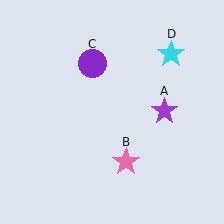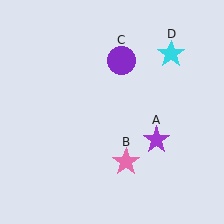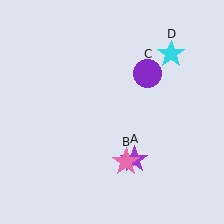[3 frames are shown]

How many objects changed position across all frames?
2 objects changed position: purple star (object A), purple circle (object C).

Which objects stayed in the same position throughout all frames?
Pink star (object B) and cyan star (object D) remained stationary.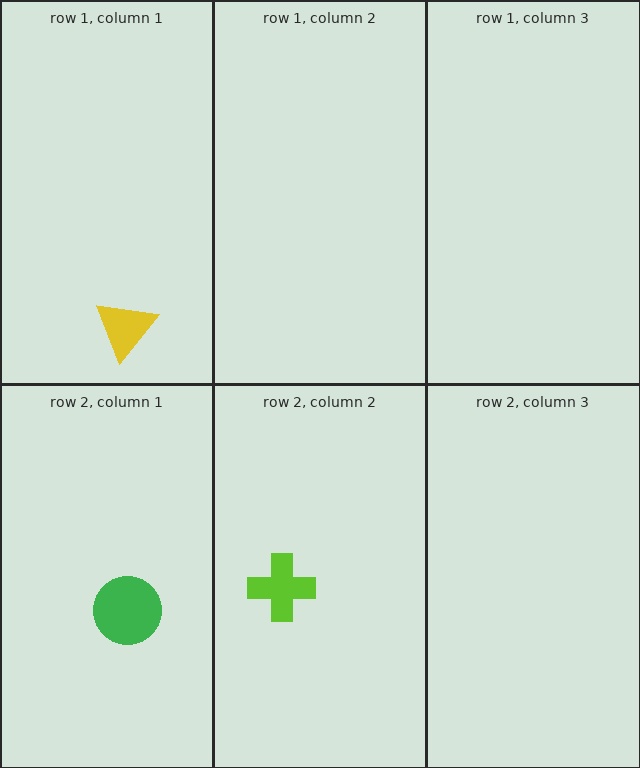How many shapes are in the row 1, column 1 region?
1.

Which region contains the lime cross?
The row 2, column 2 region.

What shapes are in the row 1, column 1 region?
The yellow triangle.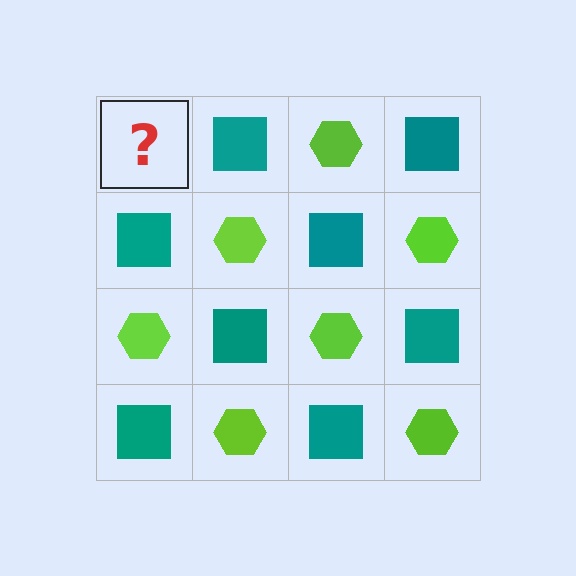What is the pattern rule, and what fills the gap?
The rule is that it alternates lime hexagon and teal square in a checkerboard pattern. The gap should be filled with a lime hexagon.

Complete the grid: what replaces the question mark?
The question mark should be replaced with a lime hexagon.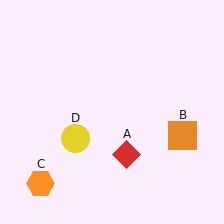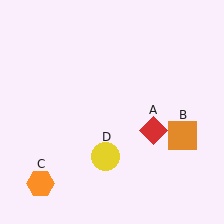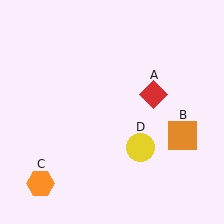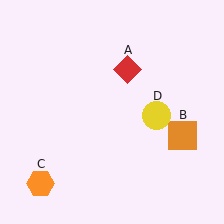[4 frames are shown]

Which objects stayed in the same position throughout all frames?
Orange square (object B) and orange hexagon (object C) remained stationary.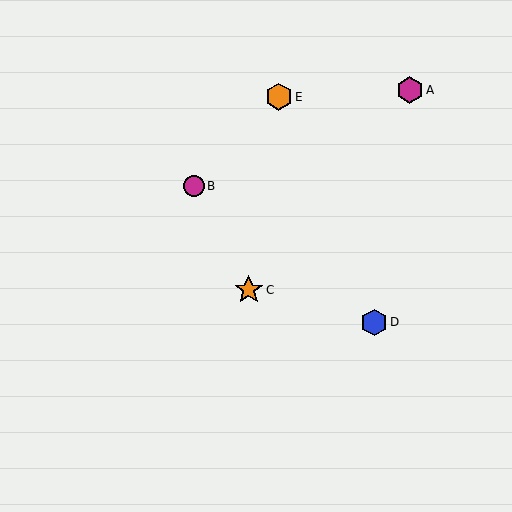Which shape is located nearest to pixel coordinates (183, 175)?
The magenta circle (labeled B) at (194, 186) is nearest to that location.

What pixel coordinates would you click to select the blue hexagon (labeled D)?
Click at (374, 322) to select the blue hexagon D.